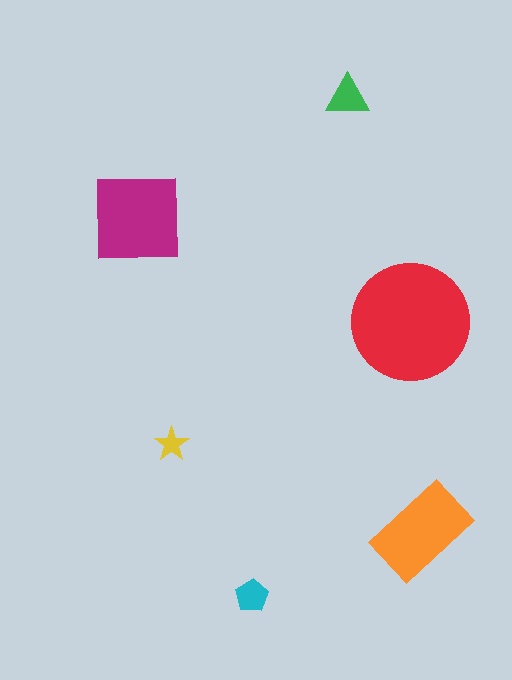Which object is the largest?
The red circle.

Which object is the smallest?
The yellow star.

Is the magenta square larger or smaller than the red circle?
Smaller.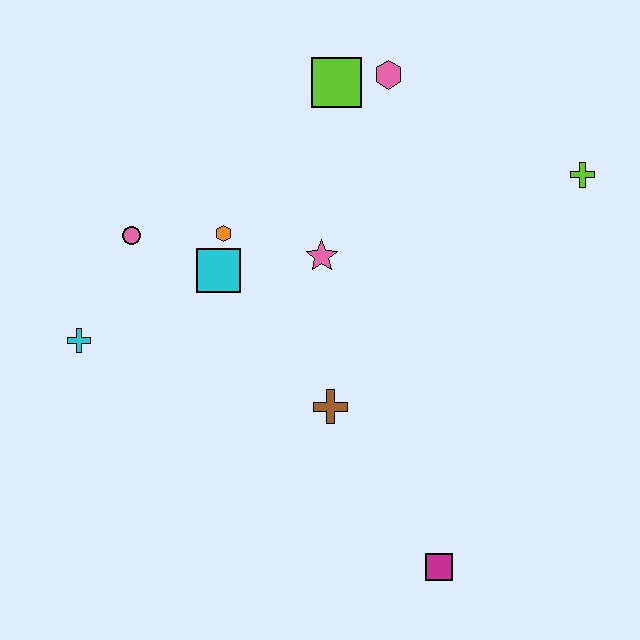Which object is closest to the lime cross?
The pink hexagon is closest to the lime cross.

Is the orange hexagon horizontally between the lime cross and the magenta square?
No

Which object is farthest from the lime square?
The magenta square is farthest from the lime square.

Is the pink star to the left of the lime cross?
Yes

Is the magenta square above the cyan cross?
No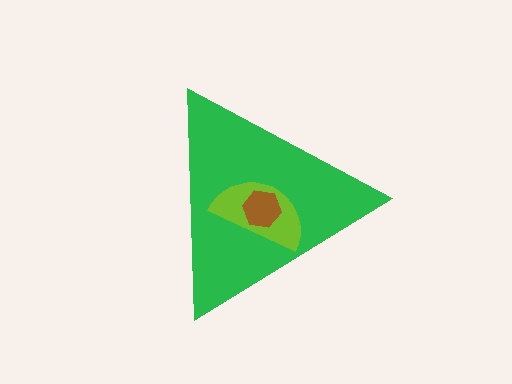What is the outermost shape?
The green triangle.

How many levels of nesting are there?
3.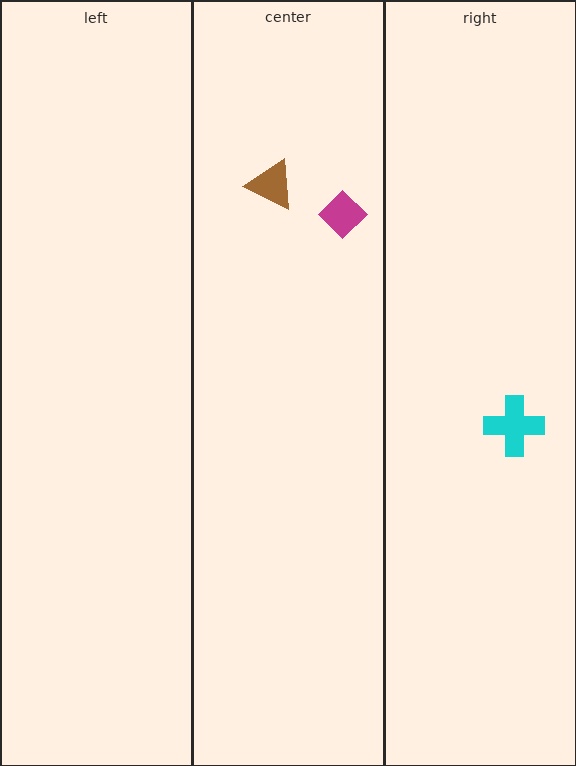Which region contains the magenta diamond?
The center region.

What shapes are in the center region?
The brown triangle, the magenta diamond.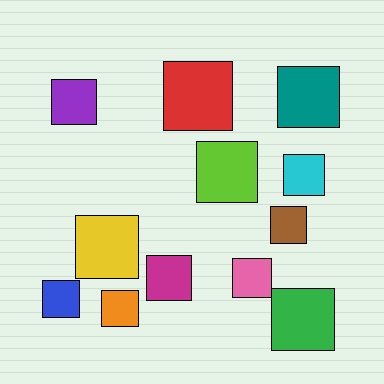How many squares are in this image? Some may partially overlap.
There are 12 squares.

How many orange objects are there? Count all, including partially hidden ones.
There is 1 orange object.